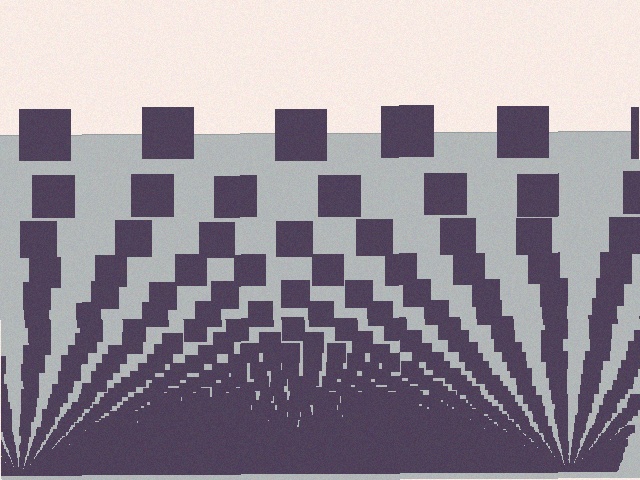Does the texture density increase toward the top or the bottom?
Density increases toward the bottom.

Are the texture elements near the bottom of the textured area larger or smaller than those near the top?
Smaller. The gradient is inverted — elements near the bottom are smaller and denser.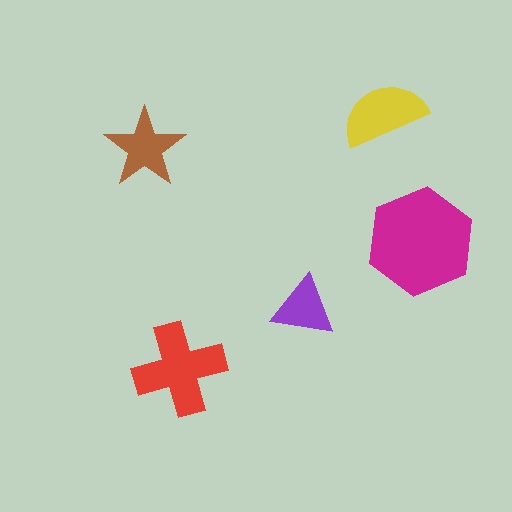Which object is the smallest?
The purple triangle.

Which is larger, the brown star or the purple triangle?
The brown star.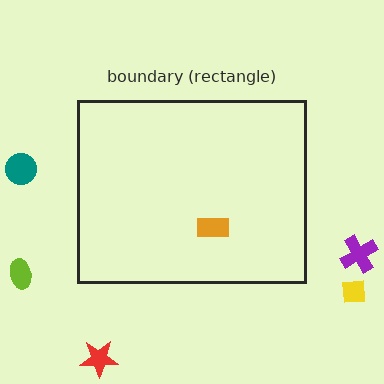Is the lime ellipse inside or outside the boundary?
Outside.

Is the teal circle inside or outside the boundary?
Outside.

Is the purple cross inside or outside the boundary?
Outside.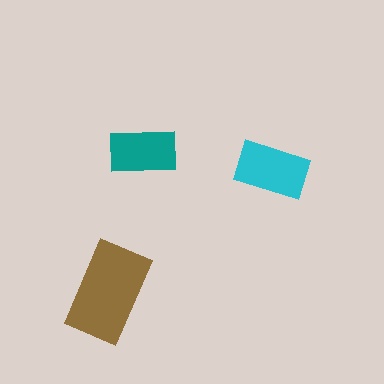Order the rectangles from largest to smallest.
the brown one, the cyan one, the teal one.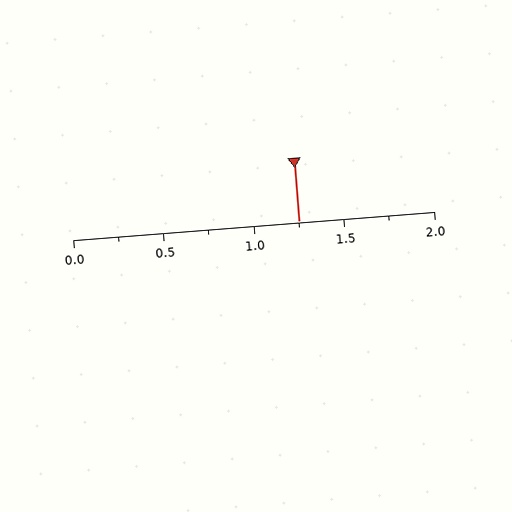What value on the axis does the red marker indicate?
The marker indicates approximately 1.25.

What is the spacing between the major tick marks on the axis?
The major ticks are spaced 0.5 apart.